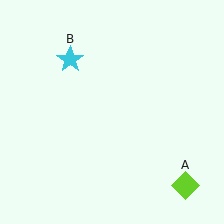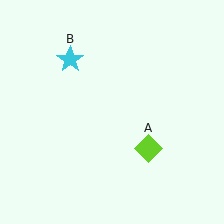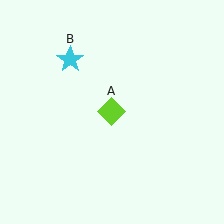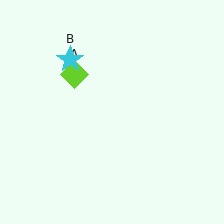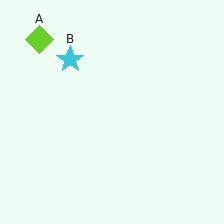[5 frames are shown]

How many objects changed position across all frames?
1 object changed position: lime diamond (object A).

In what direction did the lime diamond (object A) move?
The lime diamond (object A) moved up and to the left.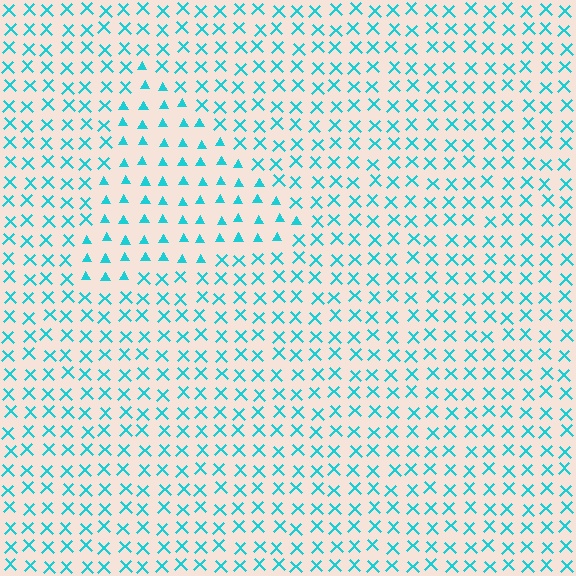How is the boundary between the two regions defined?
The boundary is defined by a change in element shape: triangles inside vs. X marks outside. All elements share the same color and spacing.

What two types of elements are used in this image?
The image uses triangles inside the triangle region and X marks outside it.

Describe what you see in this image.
The image is filled with small cyan elements arranged in a uniform grid. A triangle-shaped region contains triangles, while the surrounding area contains X marks. The boundary is defined purely by the change in element shape.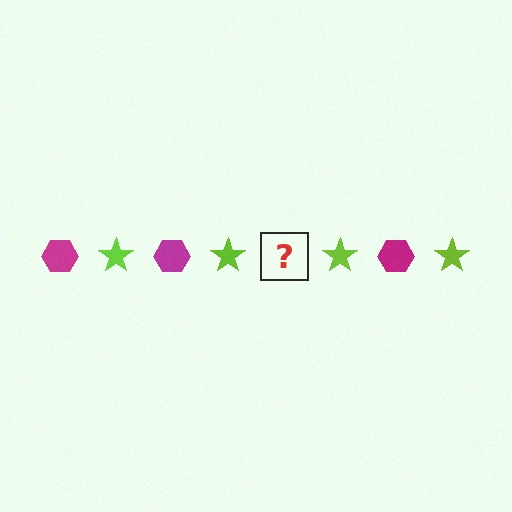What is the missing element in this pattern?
The missing element is a magenta hexagon.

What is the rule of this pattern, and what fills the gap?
The rule is that the pattern alternates between magenta hexagon and lime star. The gap should be filled with a magenta hexagon.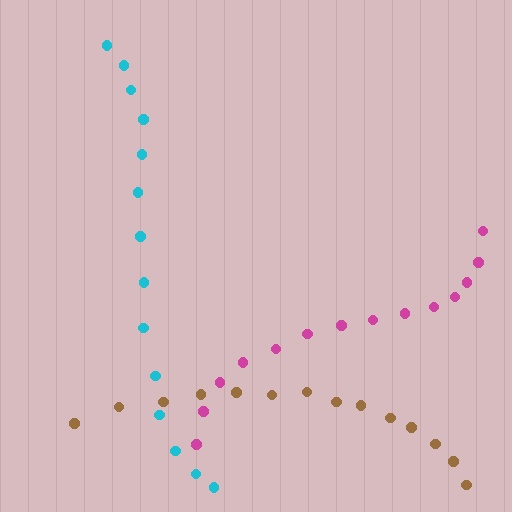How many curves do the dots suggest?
There are 3 distinct paths.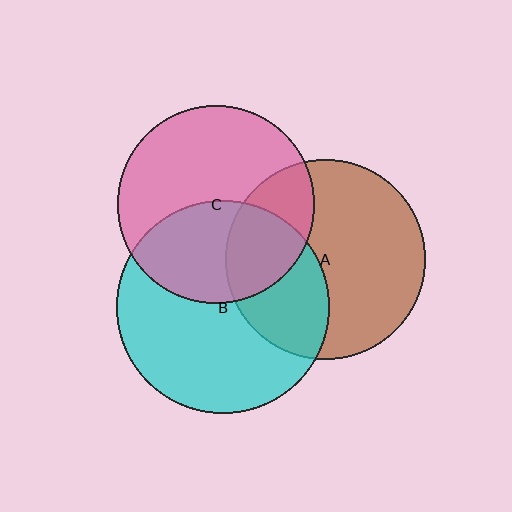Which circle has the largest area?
Circle B (cyan).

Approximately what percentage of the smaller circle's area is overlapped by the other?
Approximately 35%.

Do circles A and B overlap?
Yes.